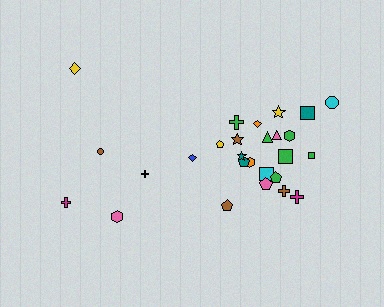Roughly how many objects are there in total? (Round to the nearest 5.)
Roughly 25 objects in total.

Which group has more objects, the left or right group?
The right group.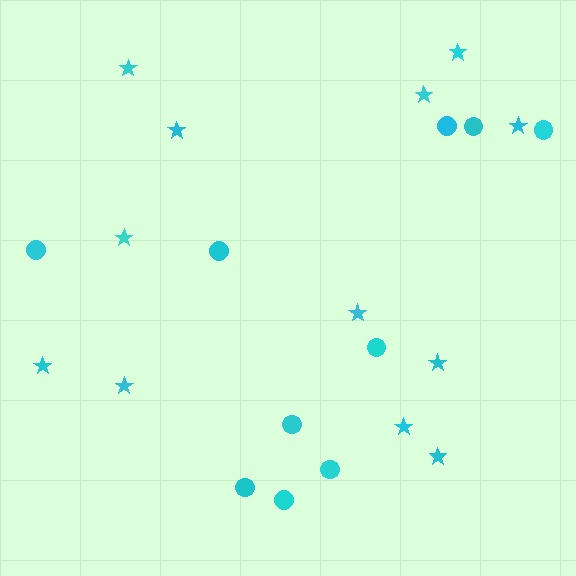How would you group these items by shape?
There are 2 groups: one group of circles (10) and one group of stars (12).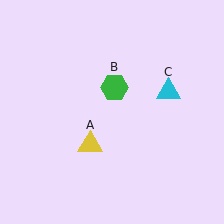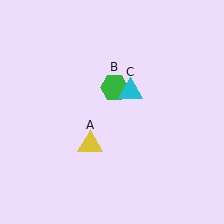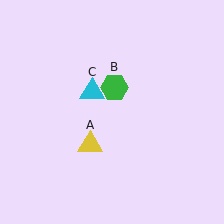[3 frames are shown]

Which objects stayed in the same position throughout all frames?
Yellow triangle (object A) and green hexagon (object B) remained stationary.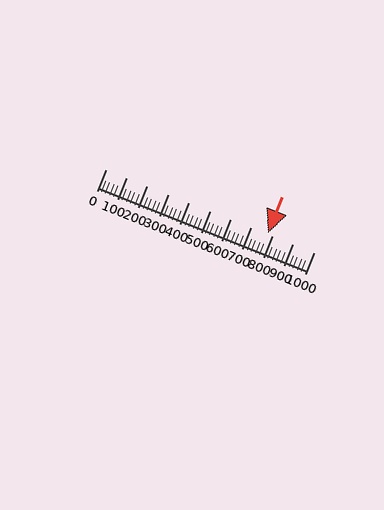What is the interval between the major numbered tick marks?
The major tick marks are spaced 100 units apart.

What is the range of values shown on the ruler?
The ruler shows values from 0 to 1000.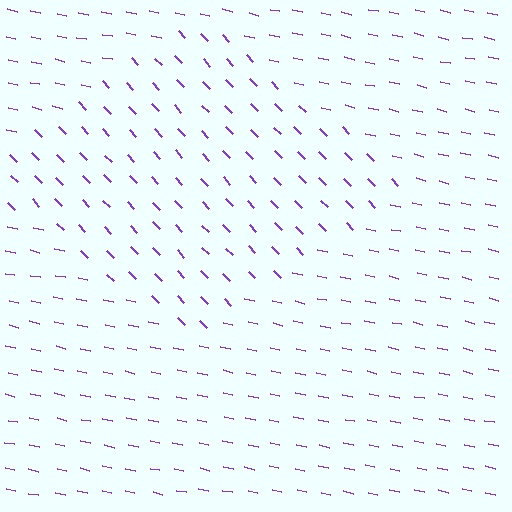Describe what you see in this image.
The image is filled with small purple line segments. A diamond region in the image has lines oriented differently from the surrounding lines, creating a visible texture boundary.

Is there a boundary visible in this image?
Yes, there is a texture boundary formed by a change in line orientation.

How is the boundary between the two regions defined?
The boundary is defined purely by a change in line orientation (approximately 34 degrees difference). All lines are the same color and thickness.